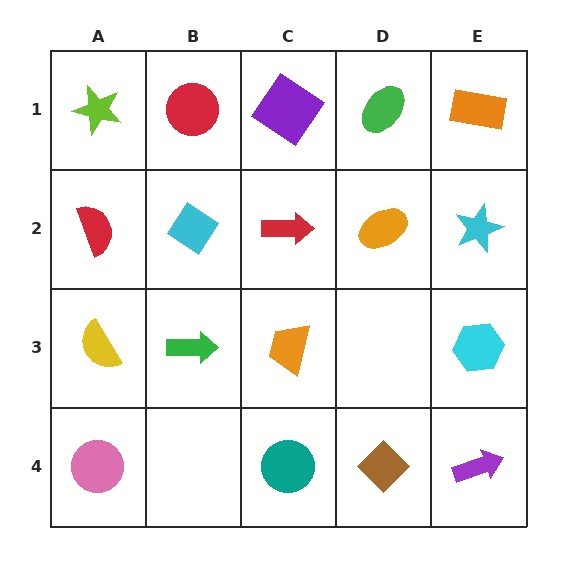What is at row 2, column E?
A cyan star.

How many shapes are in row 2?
5 shapes.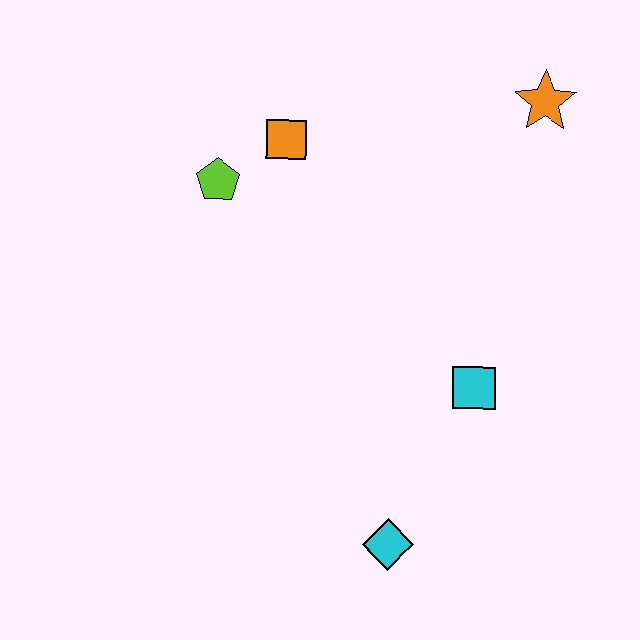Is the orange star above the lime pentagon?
Yes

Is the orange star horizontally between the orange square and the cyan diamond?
No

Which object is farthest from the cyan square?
The lime pentagon is farthest from the cyan square.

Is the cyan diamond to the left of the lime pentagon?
No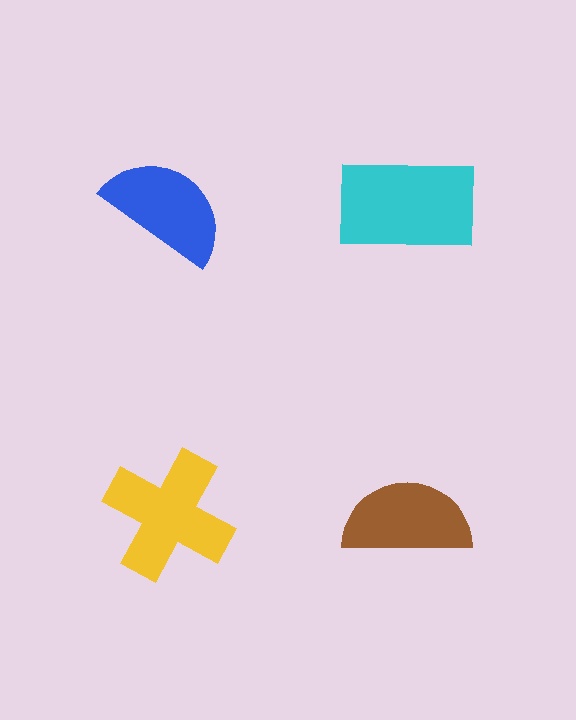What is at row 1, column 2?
A cyan rectangle.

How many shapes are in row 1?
2 shapes.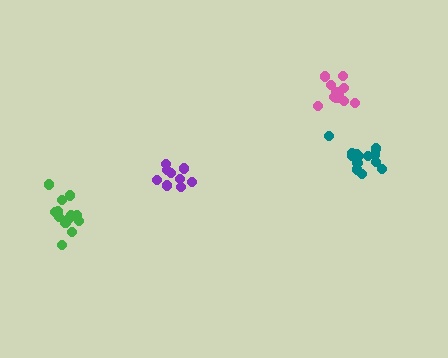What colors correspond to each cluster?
The clusters are colored: green, pink, teal, purple.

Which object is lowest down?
The green cluster is bottommost.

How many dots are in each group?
Group 1: 13 dots, Group 2: 13 dots, Group 3: 13 dots, Group 4: 9 dots (48 total).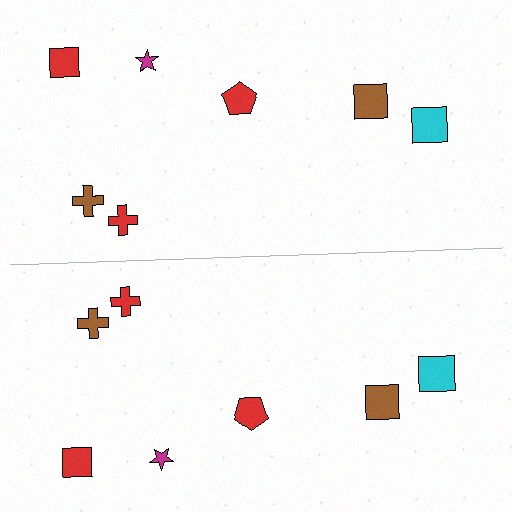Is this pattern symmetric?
Yes, this pattern has bilateral (reflection) symmetry.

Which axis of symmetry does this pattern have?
The pattern has a horizontal axis of symmetry running through the center of the image.